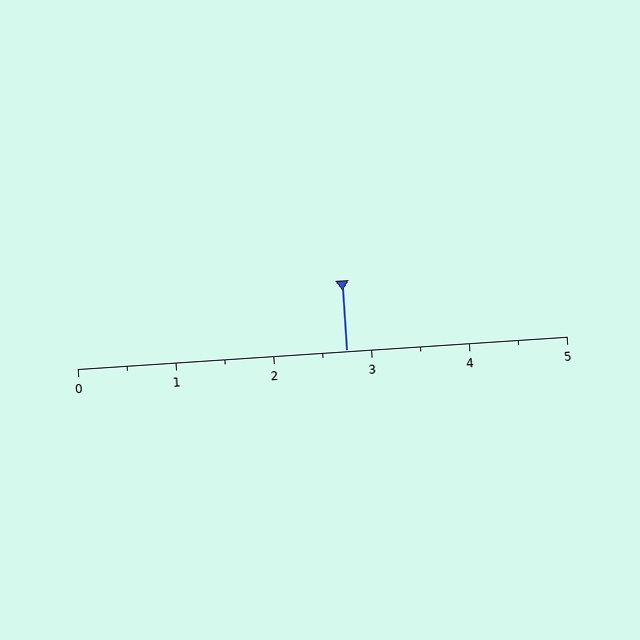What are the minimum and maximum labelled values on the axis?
The axis runs from 0 to 5.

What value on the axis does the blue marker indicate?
The marker indicates approximately 2.8.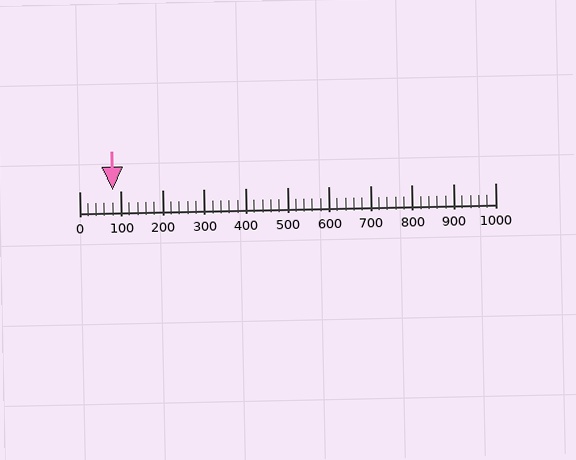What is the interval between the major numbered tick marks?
The major tick marks are spaced 100 units apart.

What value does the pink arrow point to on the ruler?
The pink arrow points to approximately 80.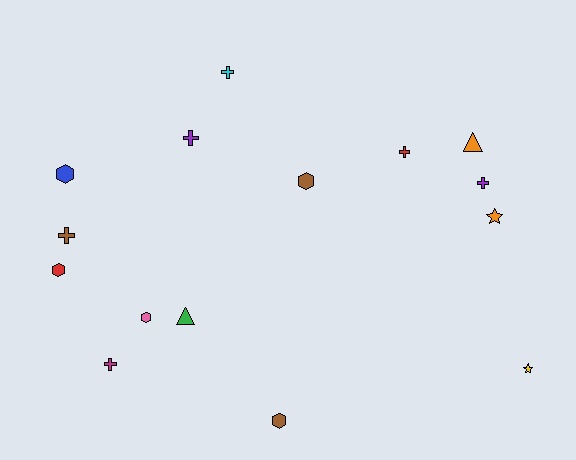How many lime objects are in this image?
There are no lime objects.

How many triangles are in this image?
There are 2 triangles.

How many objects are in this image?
There are 15 objects.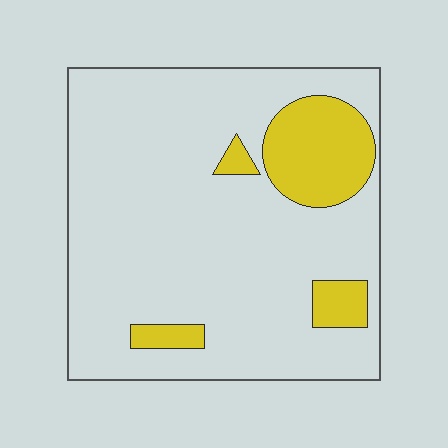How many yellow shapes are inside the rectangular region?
4.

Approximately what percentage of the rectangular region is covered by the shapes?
Approximately 15%.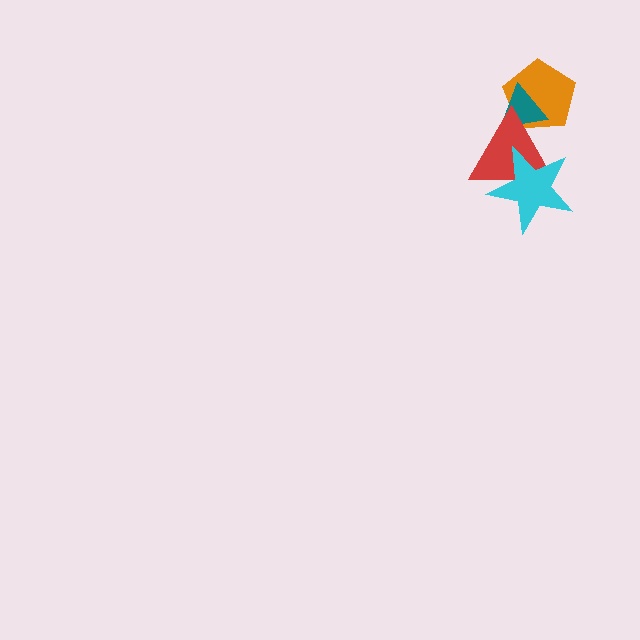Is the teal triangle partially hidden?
Yes, it is partially covered by another shape.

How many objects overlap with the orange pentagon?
2 objects overlap with the orange pentagon.